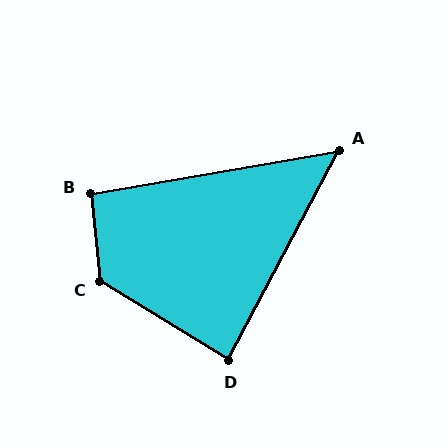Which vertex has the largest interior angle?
C, at approximately 127 degrees.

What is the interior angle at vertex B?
Approximately 94 degrees (approximately right).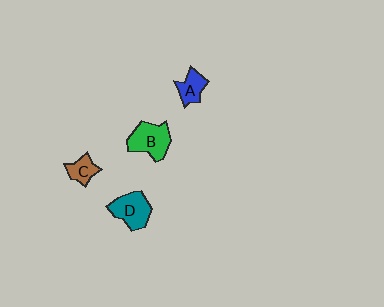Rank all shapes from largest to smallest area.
From largest to smallest: B (green), D (teal), A (blue), C (brown).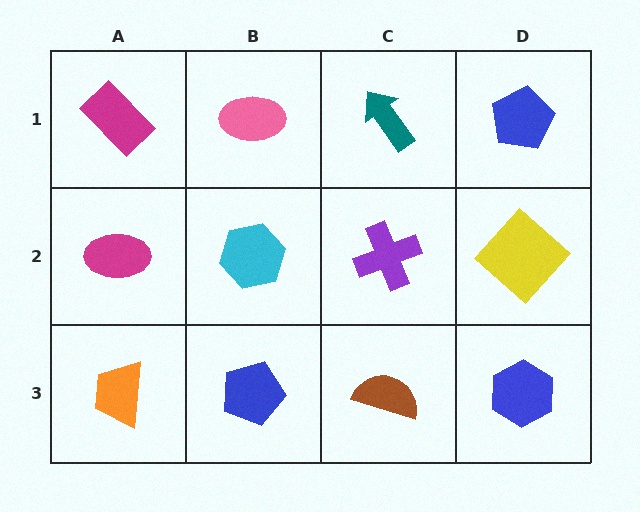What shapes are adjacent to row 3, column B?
A cyan hexagon (row 2, column B), an orange trapezoid (row 3, column A), a brown semicircle (row 3, column C).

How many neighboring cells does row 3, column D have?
2.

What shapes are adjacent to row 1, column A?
A magenta ellipse (row 2, column A), a pink ellipse (row 1, column B).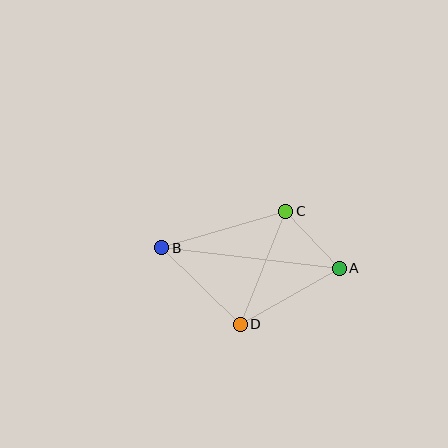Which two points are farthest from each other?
Points A and B are farthest from each other.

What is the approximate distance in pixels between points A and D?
The distance between A and D is approximately 114 pixels.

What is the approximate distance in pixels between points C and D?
The distance between C and D is approximately 122 pixels.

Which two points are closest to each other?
Points A and C are closest to each other.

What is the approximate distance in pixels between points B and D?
The distance between B and D is approximately 109 pixels.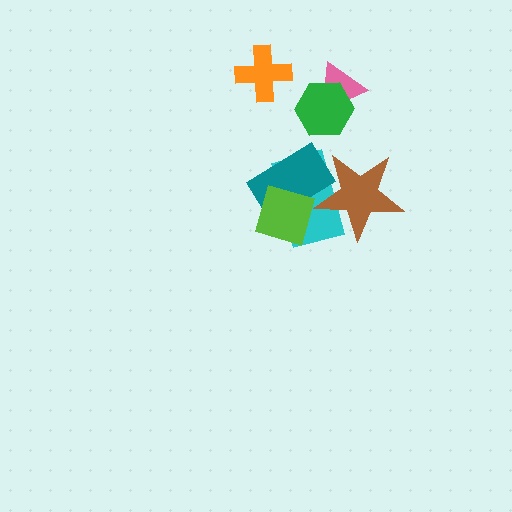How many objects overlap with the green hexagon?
1 object overlaps with the green hexagon.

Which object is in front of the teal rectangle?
The lime diamond is in front of the teal rectangle.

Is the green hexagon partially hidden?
No, no other shape covers it.